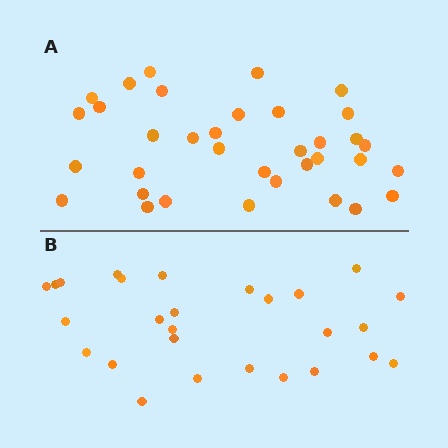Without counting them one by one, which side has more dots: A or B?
Region A (the top region) has more dots.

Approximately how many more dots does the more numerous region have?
Region A has roughly 8 or so more dots than region B.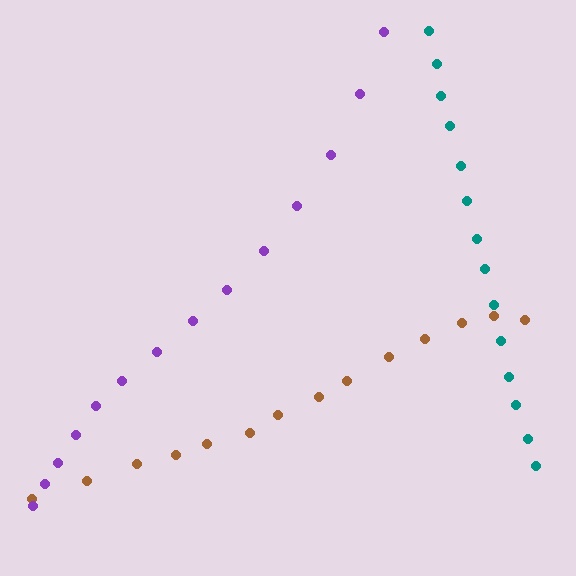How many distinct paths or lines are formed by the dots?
There are 3 distinct paths.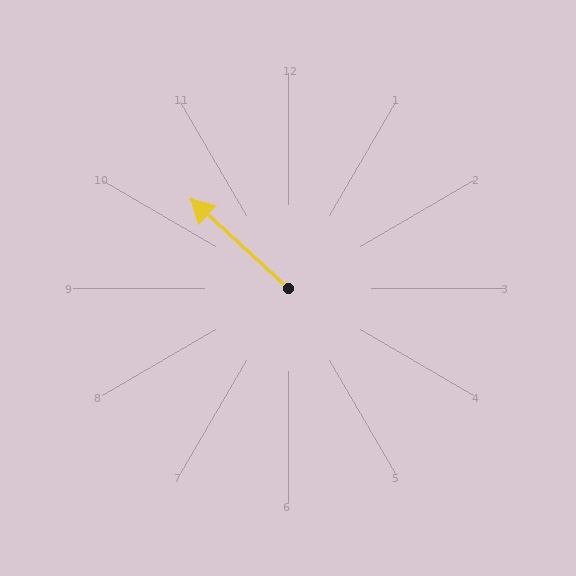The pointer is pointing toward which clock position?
Roughly 10 o'clock.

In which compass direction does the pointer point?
Northwest.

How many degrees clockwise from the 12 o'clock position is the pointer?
Approximately 312 degrees.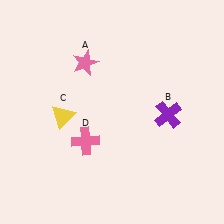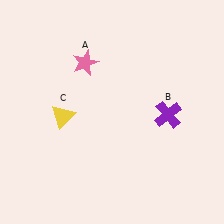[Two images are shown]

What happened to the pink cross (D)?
The pink cross (D) was removed in Image 2. It was in the bottom-left area of Image 1.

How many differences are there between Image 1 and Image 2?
There is 1 difference between the two images.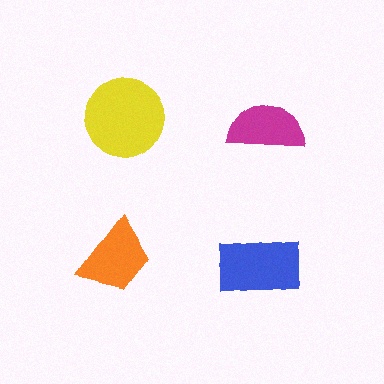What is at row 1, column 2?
A magenta semicircle.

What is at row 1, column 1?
A yellow circle.